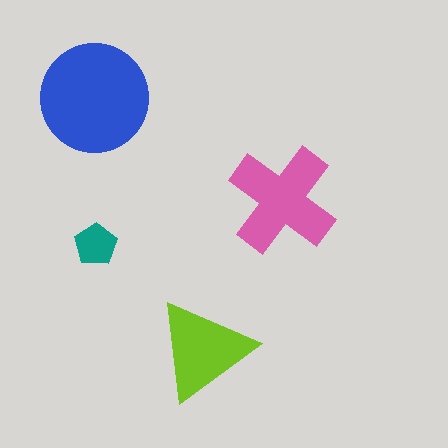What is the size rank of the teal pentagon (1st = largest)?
4th.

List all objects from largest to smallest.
The blue circle, the pink cross, the lime triangle, the teal pentagon.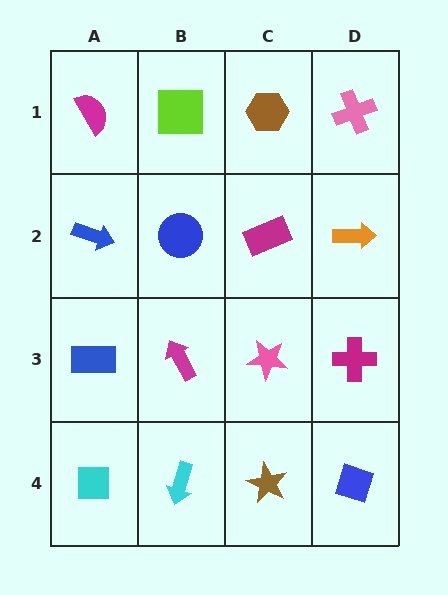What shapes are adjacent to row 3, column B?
A blue circle (row 2, column B), a cyan arrow (row 4, column B), a blue rectangle (row 3, column A), a pink star (row 3, column C).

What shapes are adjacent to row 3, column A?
A blue arrow (row 2, column A), a cyan square (row 4, column A), a magenta arrow (row 3, column B).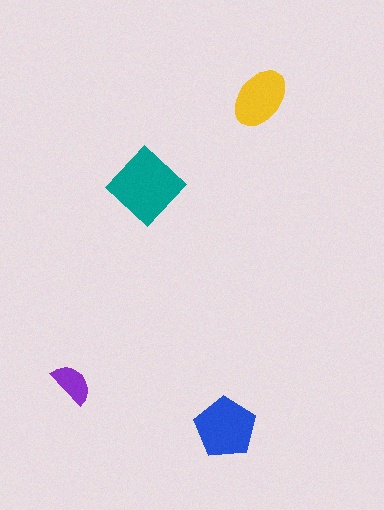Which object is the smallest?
The purple semicircle.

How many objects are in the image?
There are 4 objects in the image.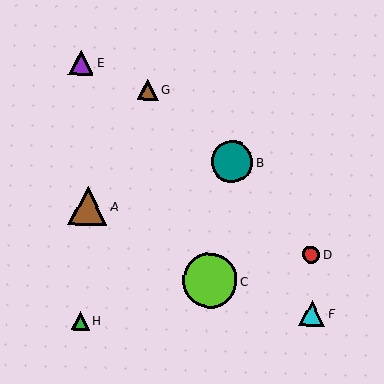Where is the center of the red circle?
The center of the red circle is at (311, 255).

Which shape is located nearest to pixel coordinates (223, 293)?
The lime circle (labeled C) at (210, 280) is nearest to that location.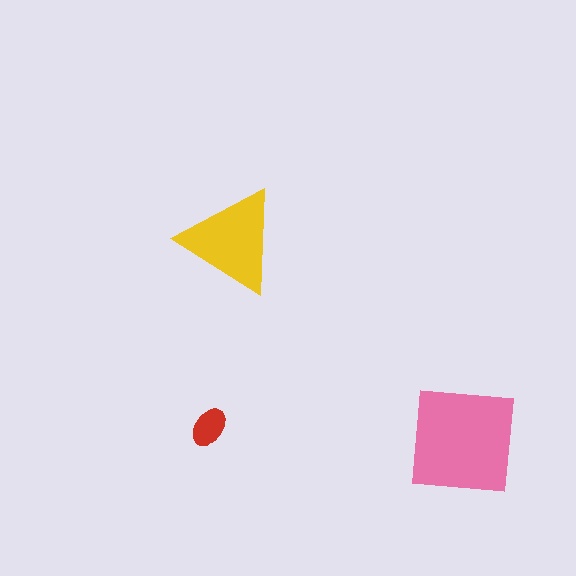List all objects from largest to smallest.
The pink square, the yellow triangle, the red ellipse.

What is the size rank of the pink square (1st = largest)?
1st.